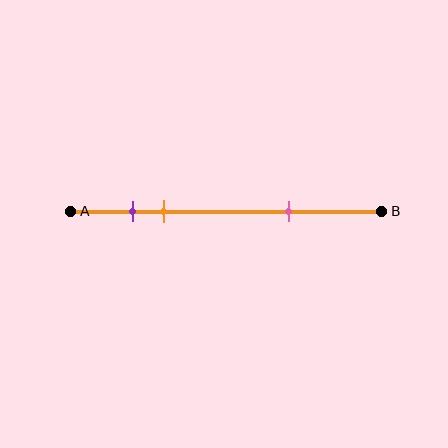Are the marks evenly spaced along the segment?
No, the marks are not evenly spaced.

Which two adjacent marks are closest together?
The purple and orange marks are the closest adjacent pair.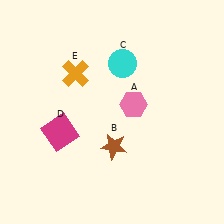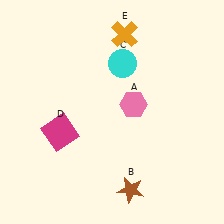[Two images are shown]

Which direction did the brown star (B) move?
The brown star (B) moved down.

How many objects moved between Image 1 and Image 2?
2 objects moved between the two images.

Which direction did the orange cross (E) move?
The orange cross (E) moved right.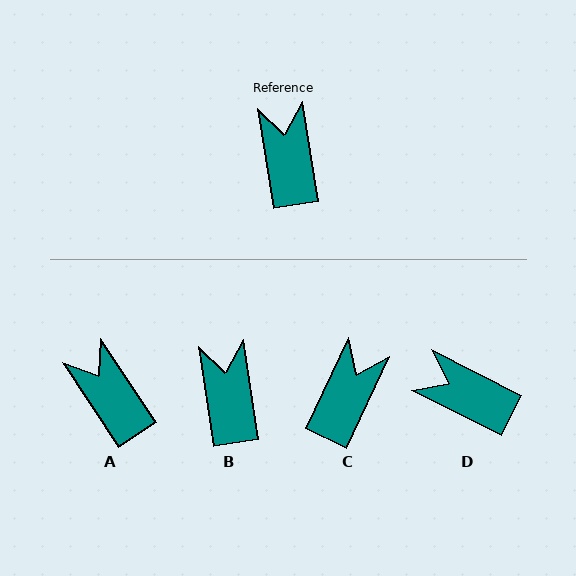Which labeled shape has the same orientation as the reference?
B.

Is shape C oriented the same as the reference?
No, it is off by about 34 degrees.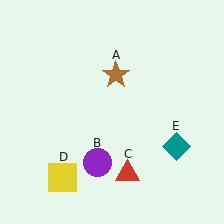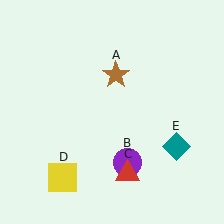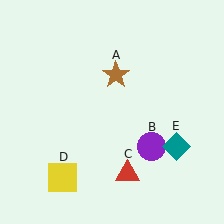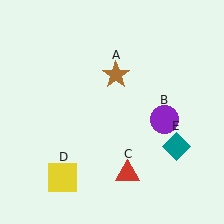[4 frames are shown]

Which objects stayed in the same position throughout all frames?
Brown star (object A) and red triangle (object C) and yellow square (object D) and teal diamond (object E) remained stationary.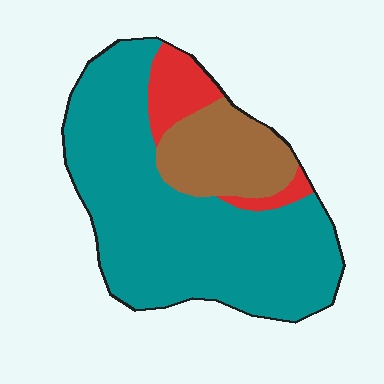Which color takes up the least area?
Red, at roughly 10%.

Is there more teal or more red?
Teal.